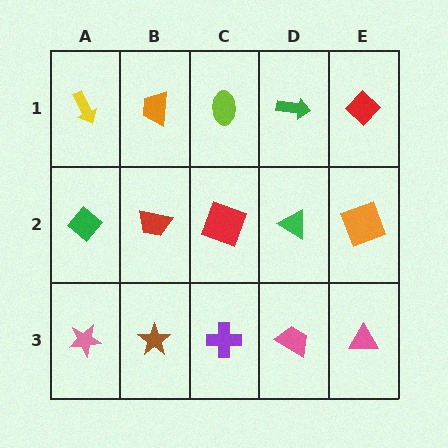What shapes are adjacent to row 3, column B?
A red trapezoid (row 2, column B), a pink star (row 3, column A), a purple cross (row 3, column C).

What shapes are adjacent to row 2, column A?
A yellow arrow (row 1, column A), a pink star (row 3, column A), a red trapezoid (row 2, column B).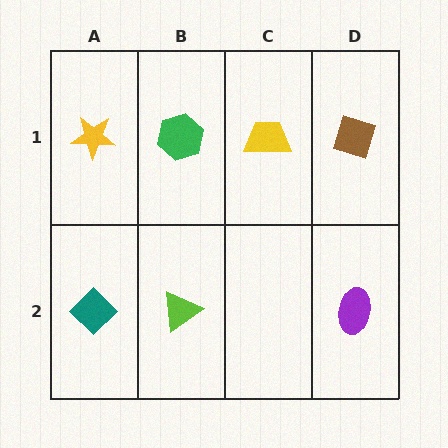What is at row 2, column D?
A purple ellipse.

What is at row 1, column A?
A yellow star.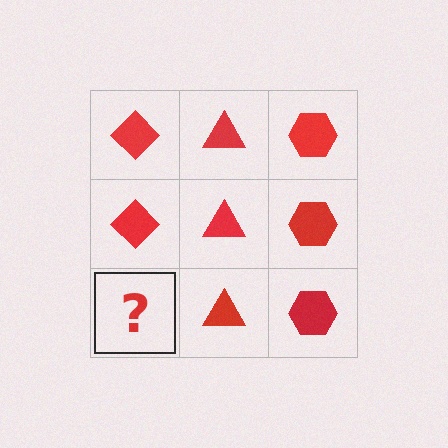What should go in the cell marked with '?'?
The missing cell should contain a red diamond.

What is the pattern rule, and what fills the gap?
The rule is that each column has a consistent shape. The gap should be filled with a red diamond.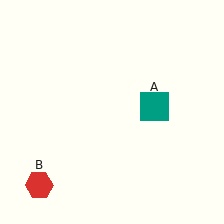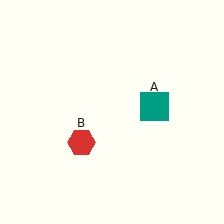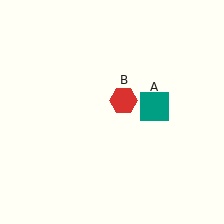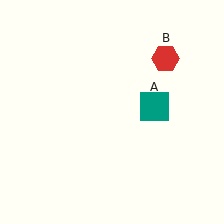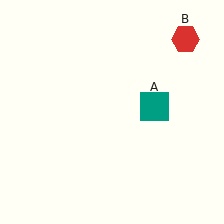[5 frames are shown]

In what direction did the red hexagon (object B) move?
The red hexagon (object B) moved up and to the right.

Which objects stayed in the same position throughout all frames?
Teal square (object A) remained stationary.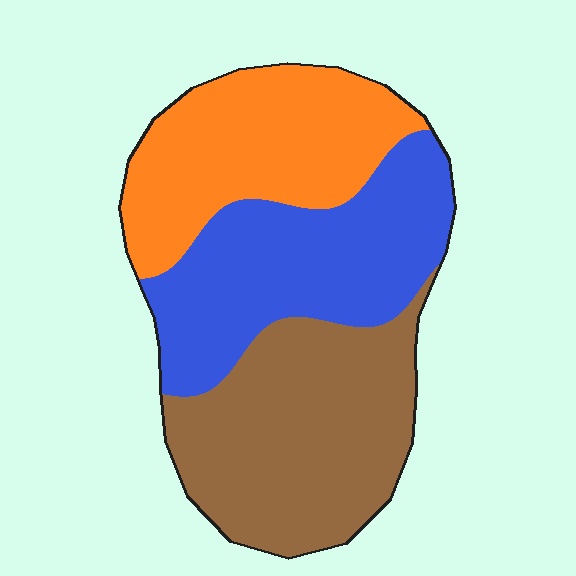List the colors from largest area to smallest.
From largest to smallest: brown, blue, orange.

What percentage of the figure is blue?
Blue covers 33% of the figure.